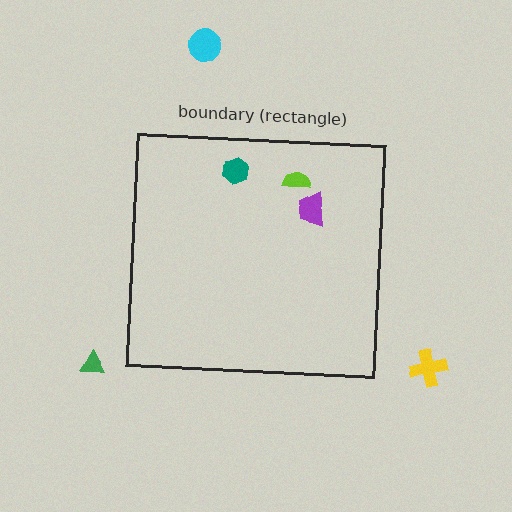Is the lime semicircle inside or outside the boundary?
Inside.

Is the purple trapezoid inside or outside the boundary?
Inside.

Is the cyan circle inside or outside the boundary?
Outside.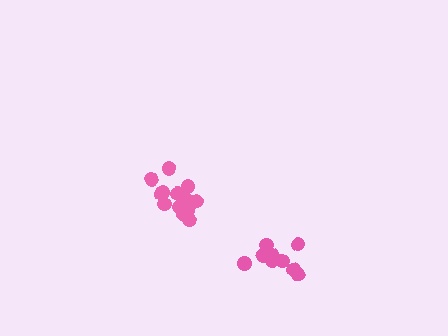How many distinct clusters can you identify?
There are 2 distinct clusters.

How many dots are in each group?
Group 1: 16 dots, Group 2: 10 dots (26 total).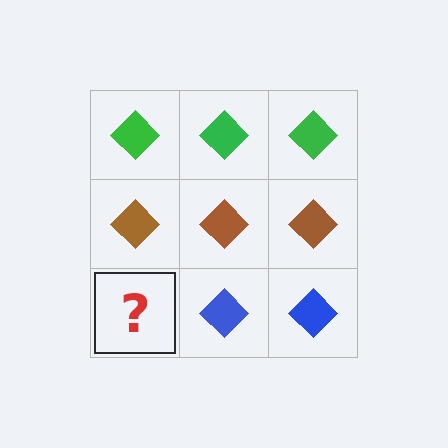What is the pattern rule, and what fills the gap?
The rule is that each row has a consistent color. The gap should be filled with a blue diamond.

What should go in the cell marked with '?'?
The missing cell should contain a blue diamond.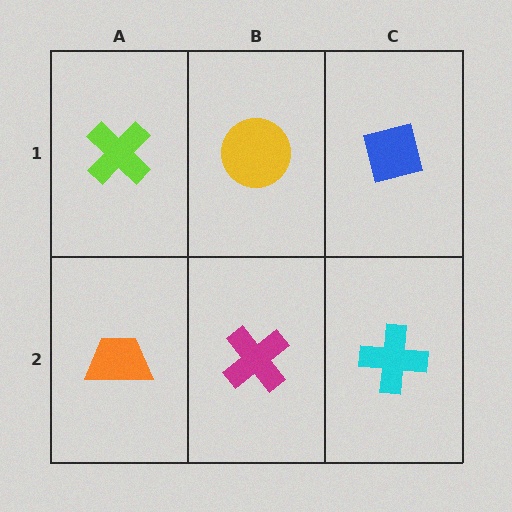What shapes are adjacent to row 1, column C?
A cyan cross (row 2, column C), a yellow circle (row 1, column B).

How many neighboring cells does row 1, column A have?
2.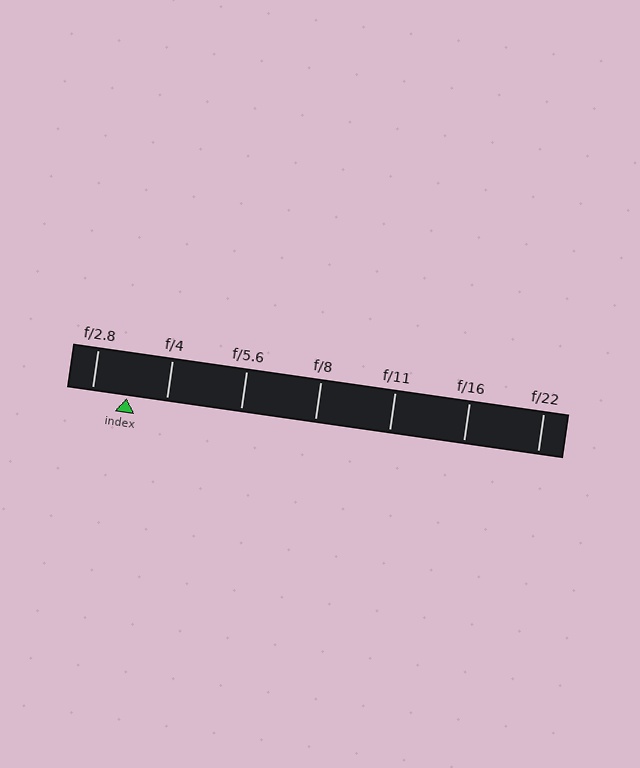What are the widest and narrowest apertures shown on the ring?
The widest aperture shown is f/2.8 and the narrowest is f/22.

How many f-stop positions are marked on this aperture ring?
There are 7 f-stop positions marked.